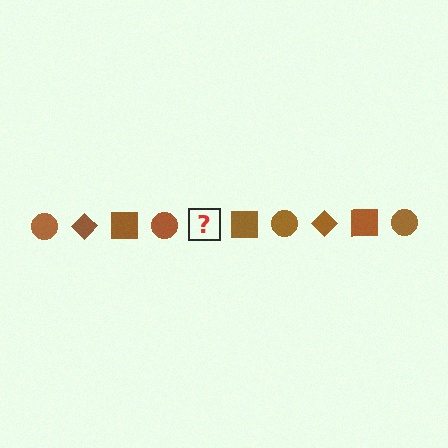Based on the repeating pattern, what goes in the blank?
The blank should be a brown diamond.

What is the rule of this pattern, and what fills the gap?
The rule is that the pattern cycles through circle, diamond, square shapes in brown. The gap should be filled with a brown diamond.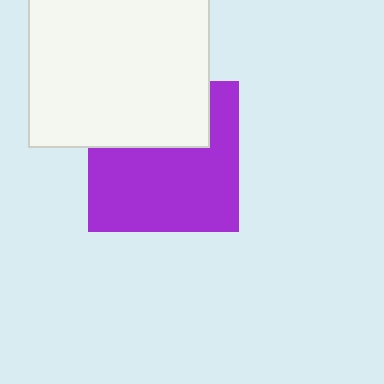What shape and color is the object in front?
The object in front is a white rectangle.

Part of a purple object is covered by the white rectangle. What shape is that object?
It is a square.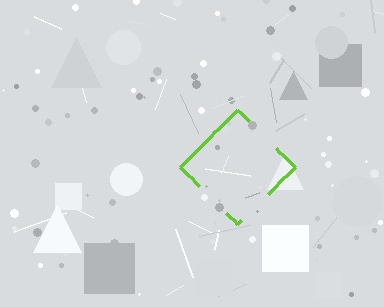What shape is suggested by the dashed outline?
The dashed outline suggests a diamond.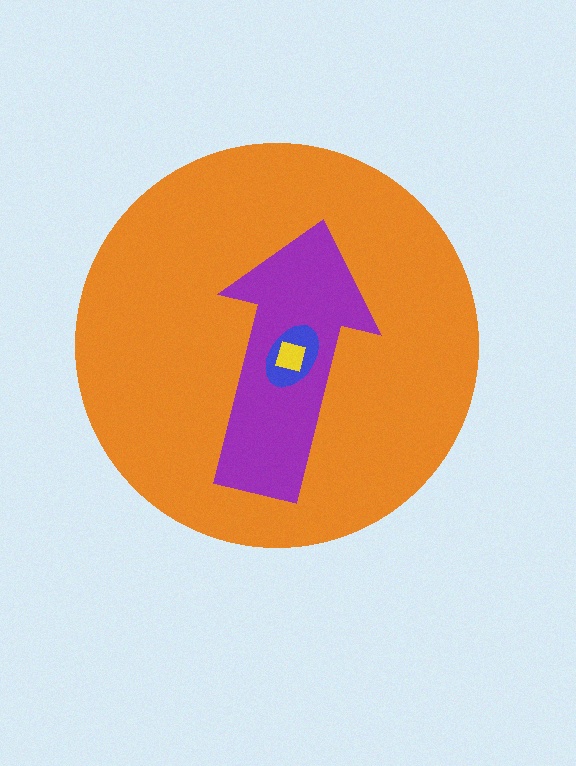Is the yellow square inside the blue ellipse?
Yes.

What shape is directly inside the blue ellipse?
The yellow square.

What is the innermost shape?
The yellow square.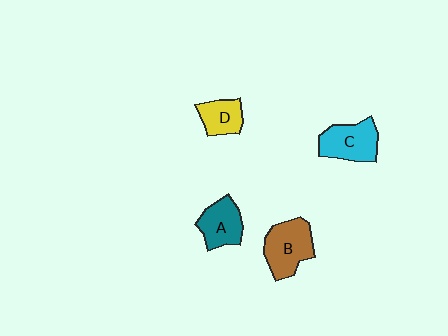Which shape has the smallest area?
Shape D (yellow).